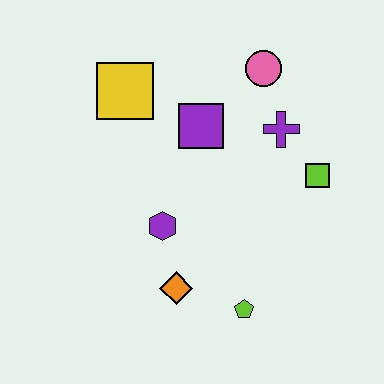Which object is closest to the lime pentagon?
The orange diamond is closest to the lime pentagon.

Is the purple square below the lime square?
No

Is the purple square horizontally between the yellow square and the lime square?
Yes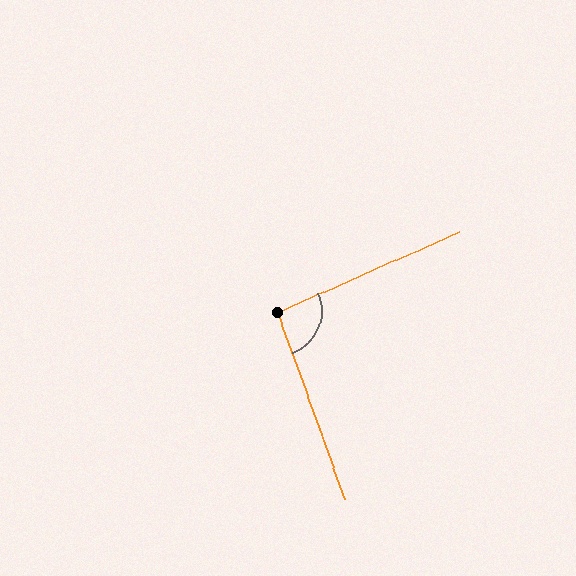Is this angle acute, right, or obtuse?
It is approximately a right angle.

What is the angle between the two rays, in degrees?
Approximately 94 degrees.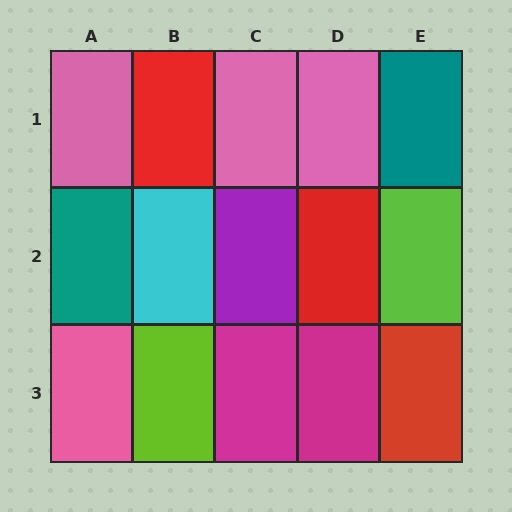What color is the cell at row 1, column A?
Pink.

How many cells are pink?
4 cells are pink.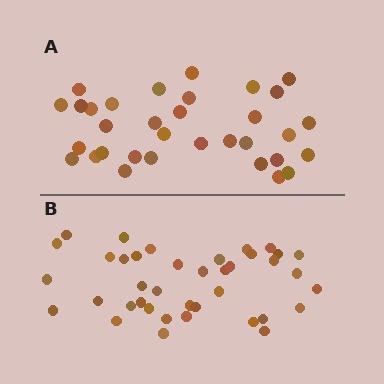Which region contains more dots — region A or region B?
Region B (the bottom region) has more dots.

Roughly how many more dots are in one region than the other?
Region B has about 6 more dots than region A.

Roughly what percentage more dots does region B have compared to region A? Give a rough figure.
About 20% more.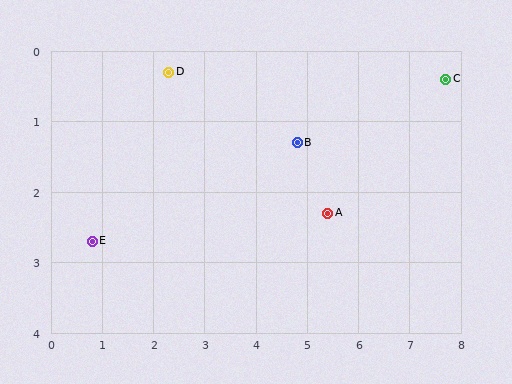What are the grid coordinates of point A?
Point A is at approximately (5.4, 2.3).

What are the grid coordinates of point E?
Point E is at approximately (0.8, 2.7).